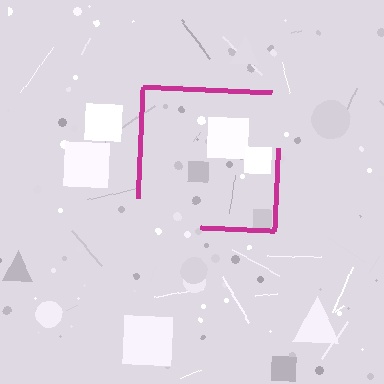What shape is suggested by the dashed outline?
The dashed outline suggests a square.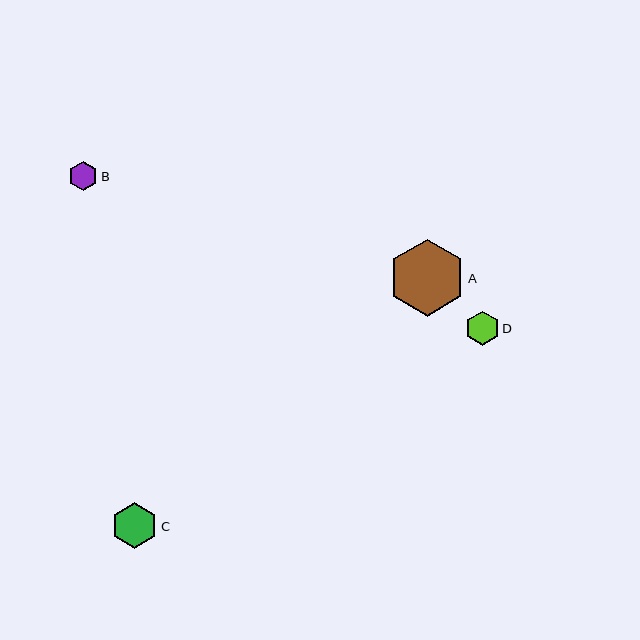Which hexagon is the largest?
Hexagon A is the largest with a size of approximately 77 pixels.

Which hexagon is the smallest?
Hexagon B is the smallest with a size of approximately 29 pixels.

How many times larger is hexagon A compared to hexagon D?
Hexagon A is approximately 2.3 times the size of hexagon D.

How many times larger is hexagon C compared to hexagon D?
Hexagon C is approximately 1.3 times the size of hexagon D.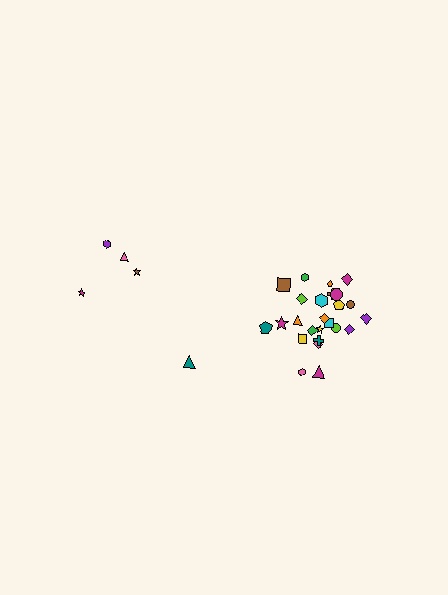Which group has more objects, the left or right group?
The right group.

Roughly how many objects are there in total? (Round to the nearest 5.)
Roughly 30 objects in total.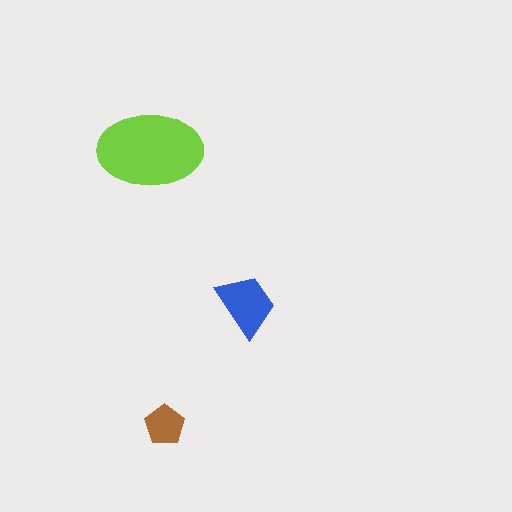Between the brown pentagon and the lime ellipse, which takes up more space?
The lime ellipse.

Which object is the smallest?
The brown pentagon.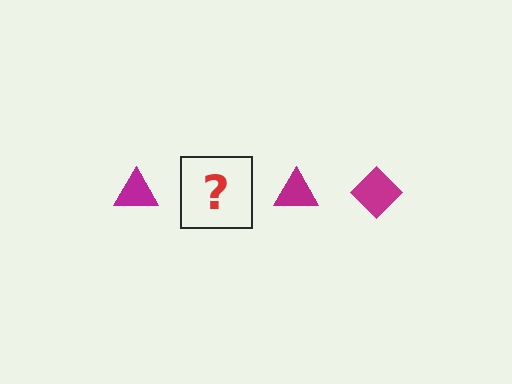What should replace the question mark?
The question mark should be replaced with a magenta diamond.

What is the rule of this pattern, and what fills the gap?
The rule is that the pattern cycles through triangle, diamond shapes in magenta. The gap should be filled with a magenta diamond.